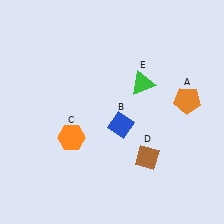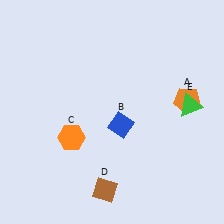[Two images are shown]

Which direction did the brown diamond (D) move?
The brown diamond (D) moved left.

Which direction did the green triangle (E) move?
The green triangle (E) moved right.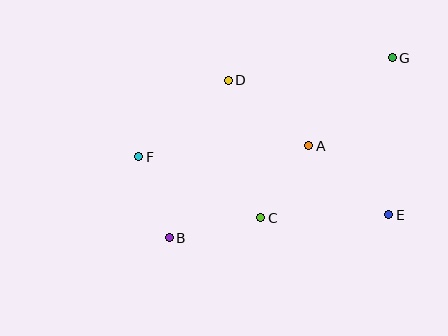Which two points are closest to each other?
Points A and C are closest to each other.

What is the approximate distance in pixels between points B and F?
The distance between B and F is approximately 87 pixels.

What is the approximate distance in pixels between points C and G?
The distance between C and G is approximately 207 pixels.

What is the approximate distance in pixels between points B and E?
The distance between B and E is approximately 221 pixels.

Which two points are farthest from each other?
Points B and G are farthest from each other.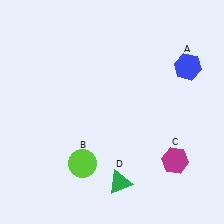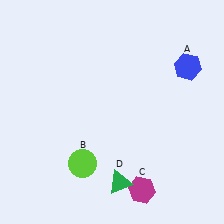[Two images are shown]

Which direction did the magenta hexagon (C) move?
The magenta hexagon (C) moved left.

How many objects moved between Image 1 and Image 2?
1 object moved between the two images.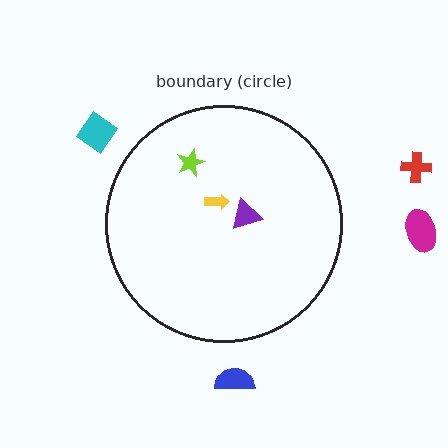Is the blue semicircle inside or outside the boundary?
Outside.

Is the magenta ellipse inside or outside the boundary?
Outside.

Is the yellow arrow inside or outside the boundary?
Inside.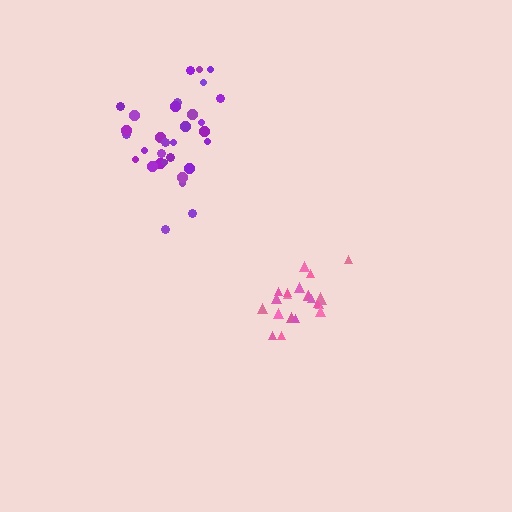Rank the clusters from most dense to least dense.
pink, purple.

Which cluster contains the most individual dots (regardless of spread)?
Purple (31).